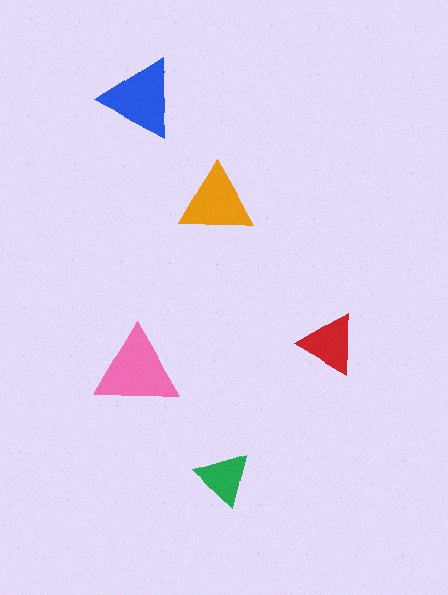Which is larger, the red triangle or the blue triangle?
The blue one.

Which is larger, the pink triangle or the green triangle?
The pink one.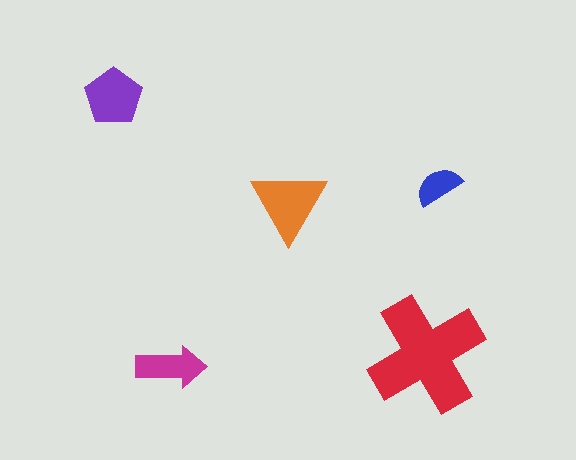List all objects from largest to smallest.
The red cross, the orange triangle, the purple pentagon, the magenta arrow, the blue semicircle.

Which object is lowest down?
The magenta arrow is bottommost.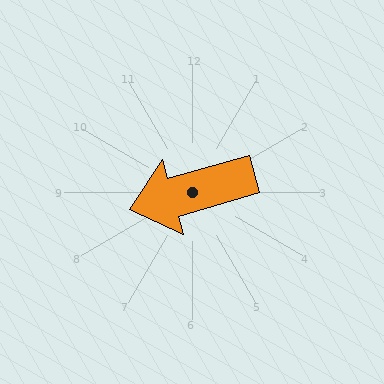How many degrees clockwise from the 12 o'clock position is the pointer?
Approximately 254 degrees.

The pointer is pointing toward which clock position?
Roughly 8 o'clock.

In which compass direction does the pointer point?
West.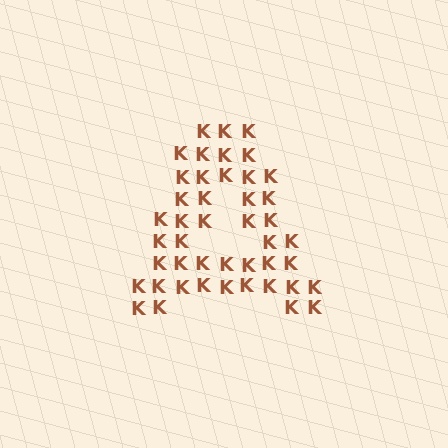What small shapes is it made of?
It is made of small letter K's.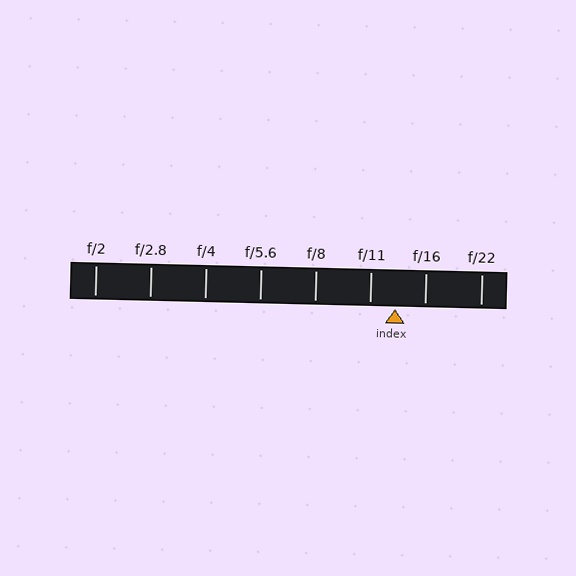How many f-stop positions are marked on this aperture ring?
There are 8 f-stop positions marked.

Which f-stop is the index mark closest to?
The index mark is closest to f/11.